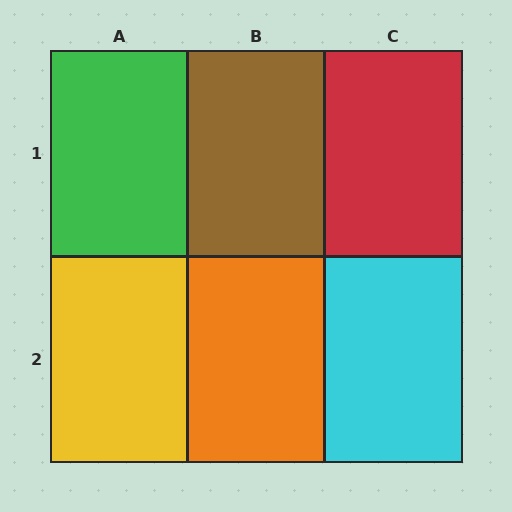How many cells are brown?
1 cell is brown.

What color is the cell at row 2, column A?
Yellow.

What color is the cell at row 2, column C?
Cyan.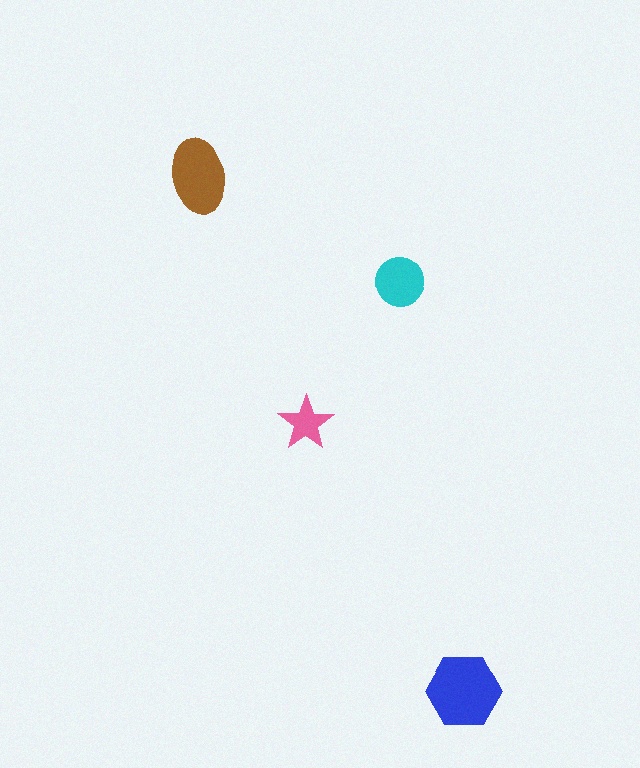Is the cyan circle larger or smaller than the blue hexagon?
Smaller.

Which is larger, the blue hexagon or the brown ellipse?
The blue hexagon.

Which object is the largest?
The blue hexagon.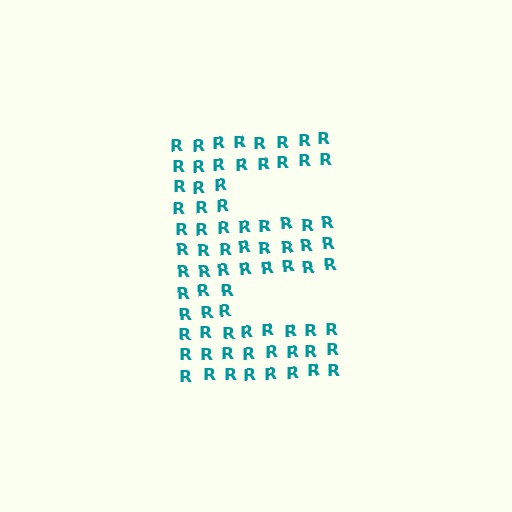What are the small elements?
The small elements are letter R's.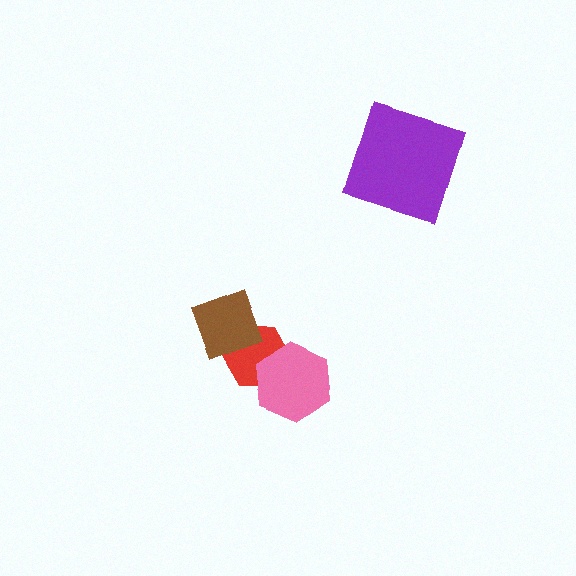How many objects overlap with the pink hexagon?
1 object overlaps with the pink hexagon.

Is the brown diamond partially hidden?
No, no other shape covers it.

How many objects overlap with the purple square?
0 objects overlap with the purple square.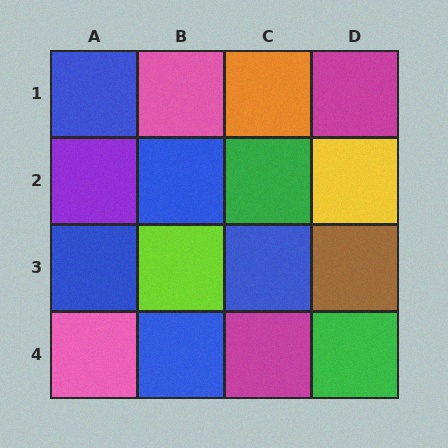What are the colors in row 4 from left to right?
Pink, blue, magenta, green.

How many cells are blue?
5 cells are blue.